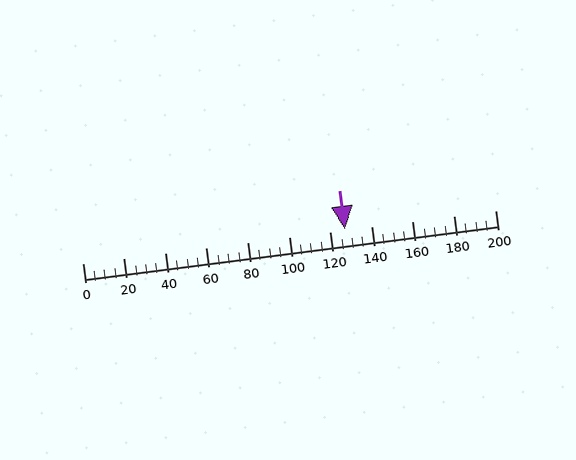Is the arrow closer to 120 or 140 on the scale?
The arrow is closer to 120.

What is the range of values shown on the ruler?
The ruler shows values from 0 to 200.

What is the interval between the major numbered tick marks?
The major tick marks are spaced 20 units apart.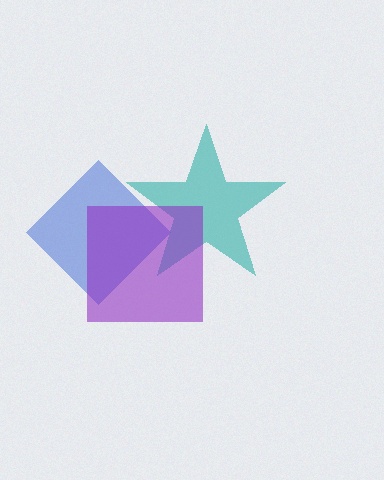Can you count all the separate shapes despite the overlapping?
Yes, there are 3 separate shapes.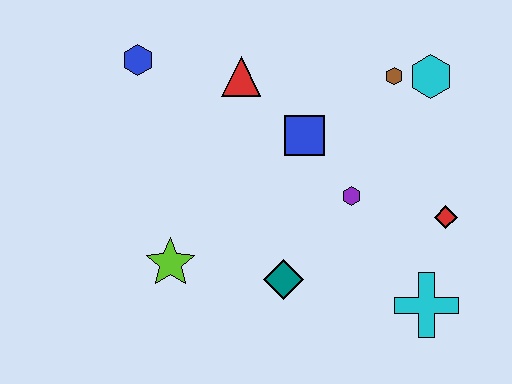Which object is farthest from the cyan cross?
The blue hexagon is farthest from the cyan cross.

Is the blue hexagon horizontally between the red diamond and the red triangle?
No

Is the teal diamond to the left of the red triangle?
No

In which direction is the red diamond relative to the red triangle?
The red diamond is to the right of the red triangle.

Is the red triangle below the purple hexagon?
No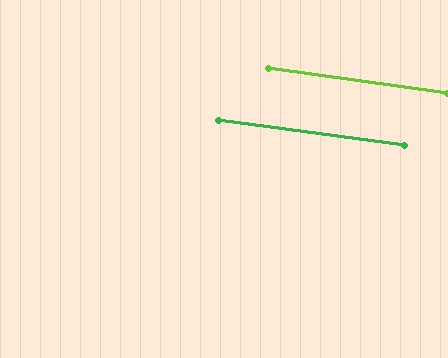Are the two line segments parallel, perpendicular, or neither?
Parallel — their directions differ by only 0.5°.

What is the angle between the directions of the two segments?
Approximately 1 degree.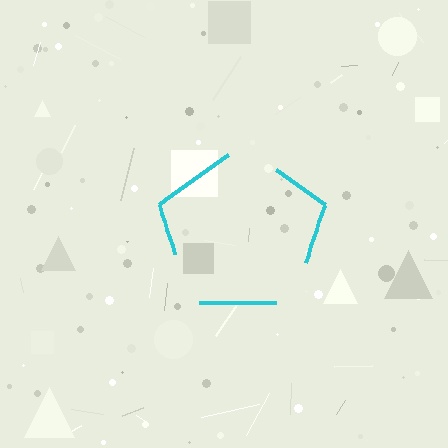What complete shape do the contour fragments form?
The contour fragments form a pentagon.